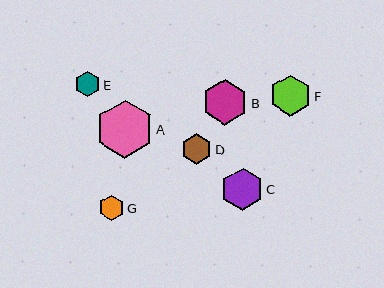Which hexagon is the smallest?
Hexagon G is the smallest with a size of approximately 25 pixels.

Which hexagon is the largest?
Hexagon A is the largest with a size of approximately 58 pixels.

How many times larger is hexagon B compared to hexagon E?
Hexagon B is approximately 1.8 times the size of hexagon E.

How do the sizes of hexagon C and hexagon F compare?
Hexagon C and hexagon F are approximately the same size.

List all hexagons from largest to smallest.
From largest to smallest: A, B, C, F, D, E, G.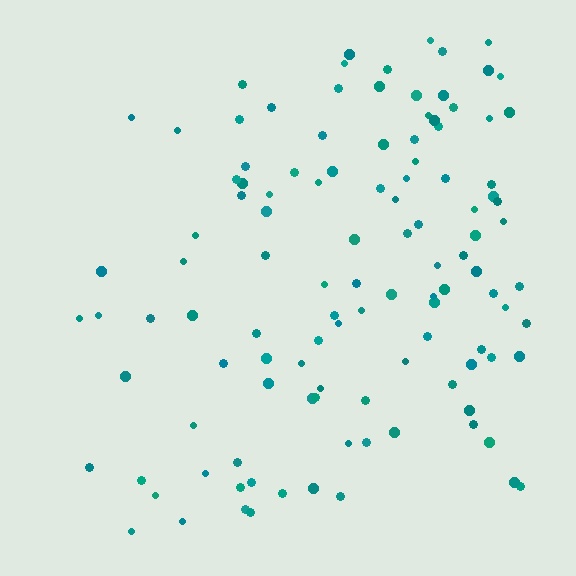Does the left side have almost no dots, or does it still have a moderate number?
Still a moderate number, just noticeably fewer than the right.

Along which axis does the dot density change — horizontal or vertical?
Horizontal.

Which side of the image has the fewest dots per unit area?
The left.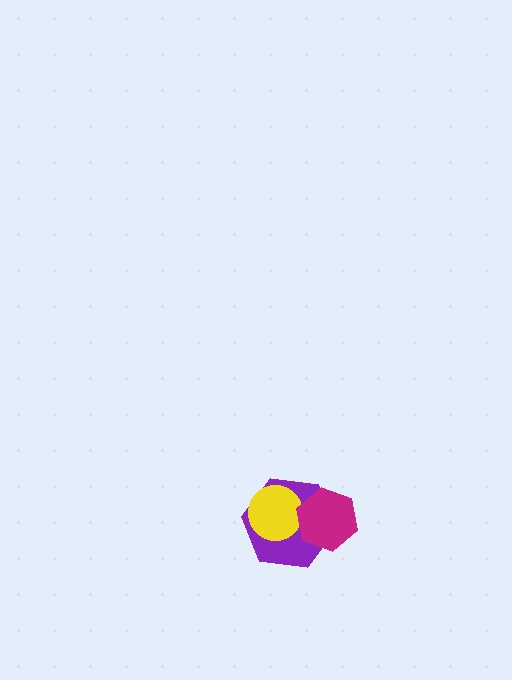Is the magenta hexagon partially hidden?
No, no other shape covers it.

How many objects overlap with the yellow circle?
2 objects overlap with the yellow circle.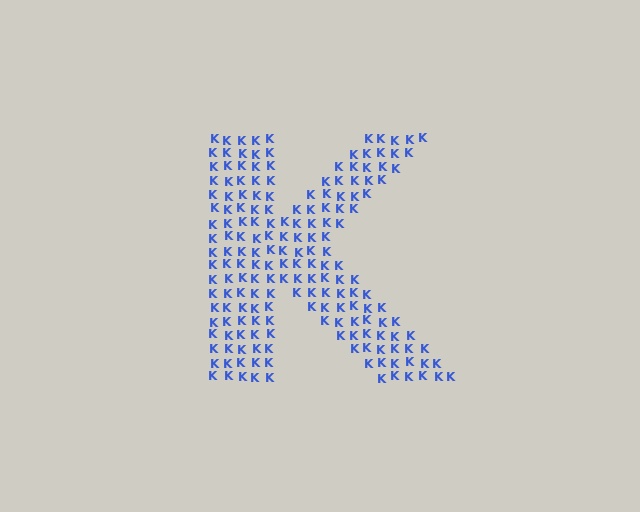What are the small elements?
The small elements are letter K's.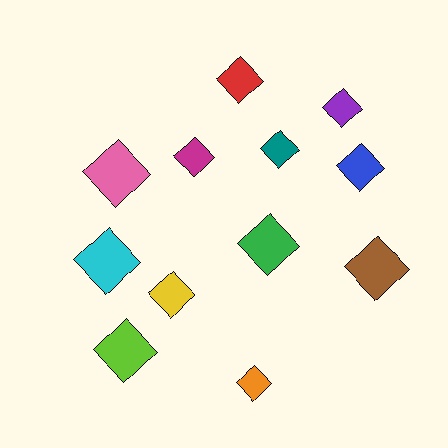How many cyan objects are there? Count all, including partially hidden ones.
There is 1 cyan object.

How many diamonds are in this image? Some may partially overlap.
There are 12 diamonds.